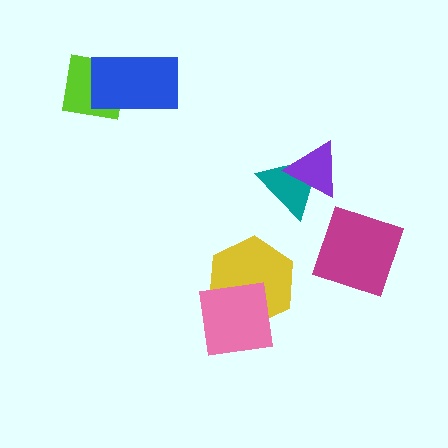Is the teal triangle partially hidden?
Yes, it is partially covered by another shape.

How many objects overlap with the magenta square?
0 objects overlap with the magenta square.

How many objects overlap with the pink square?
1 object overlaps with the pink square.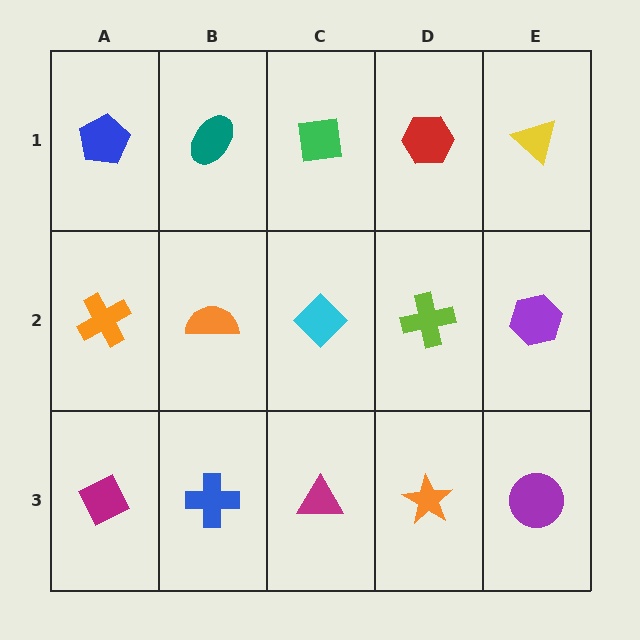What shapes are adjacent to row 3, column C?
A cyan diamond (row 2, column C), a blue cross (row 3, column B), an orange star (row 3, column D).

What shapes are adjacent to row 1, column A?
An orange cross (row 2, column A), a teal ellipse (row 1, column B).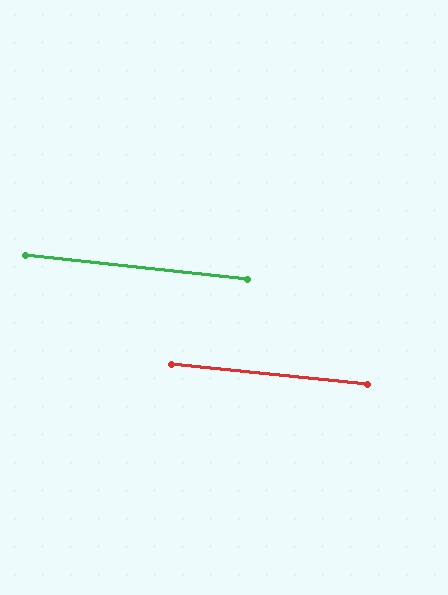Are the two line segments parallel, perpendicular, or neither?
Parallel — their directions differ by only 0.4°.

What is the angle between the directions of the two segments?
Approximately 0 degrees.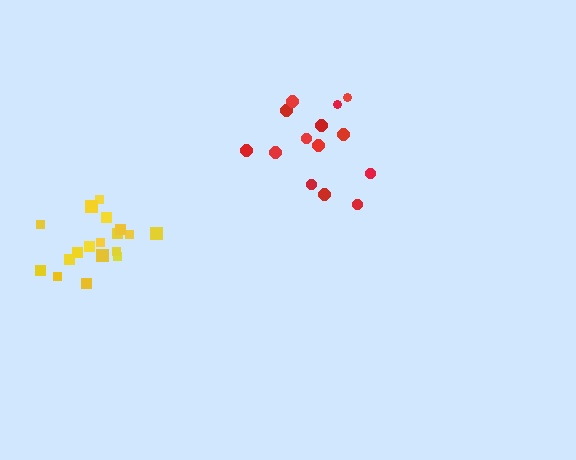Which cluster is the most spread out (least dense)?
Yellow.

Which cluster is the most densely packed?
Red.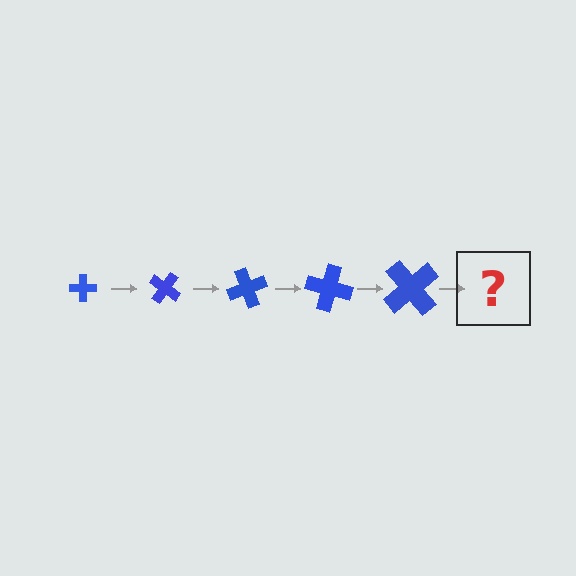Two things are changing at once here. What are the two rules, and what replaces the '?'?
The two rules are that the cross grows larger each step and it rotates 35 degrees each step. The '?' should be a cross, larger than the previous one and rotated 175 degrees from the start.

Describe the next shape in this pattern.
It should be a cross, larger than the previous one and rotated 175 degrees from the start.